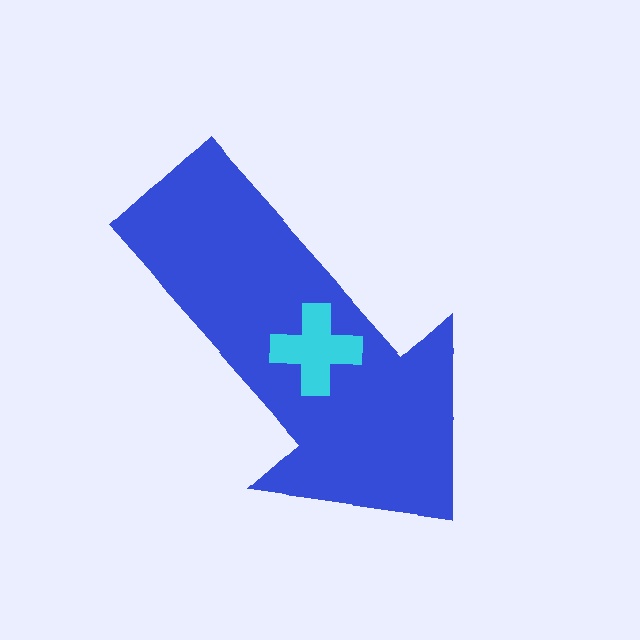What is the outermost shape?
The blue arrow.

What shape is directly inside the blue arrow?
The cyan cross.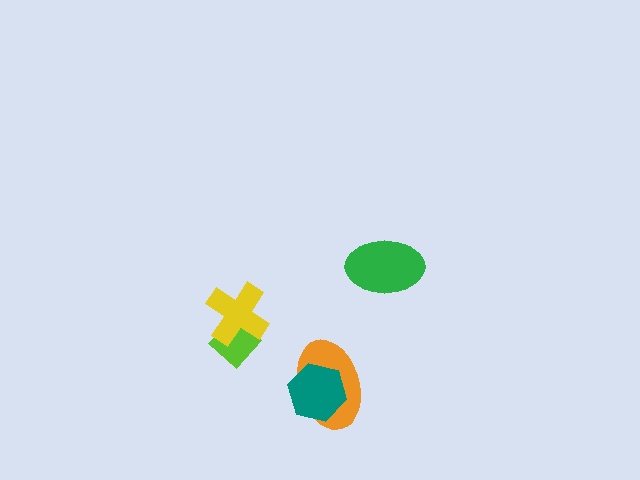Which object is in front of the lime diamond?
The yellow cross is in front of the lime diamond.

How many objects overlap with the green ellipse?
0 objects overlap with the green ellipse.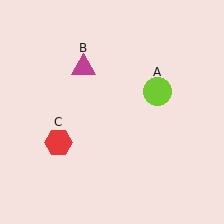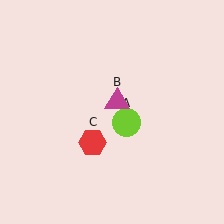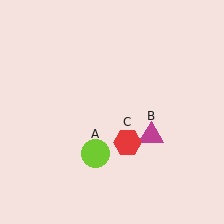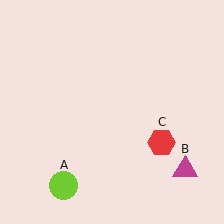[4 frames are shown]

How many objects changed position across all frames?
3 objects changed position: lime circle (object A), magenta triangle (object B), red hexagon (object C).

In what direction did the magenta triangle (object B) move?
The magenta triangle (object B) moved down and to the right.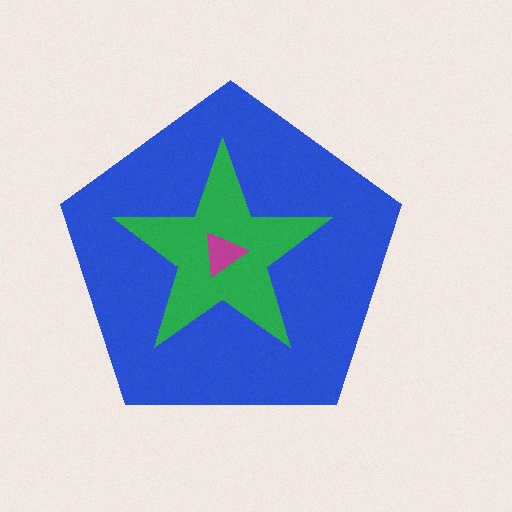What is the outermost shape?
The blue pentagon.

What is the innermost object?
The magenta triangle.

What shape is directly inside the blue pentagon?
The green star.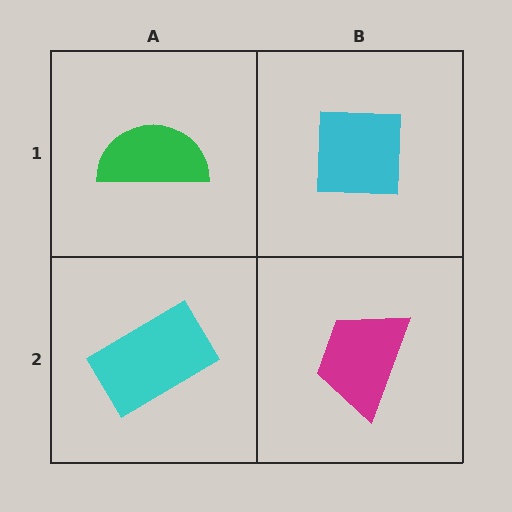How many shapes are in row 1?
2 shapes.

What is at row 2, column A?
A cyan rectangle.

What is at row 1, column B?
A cyan square.